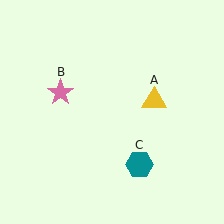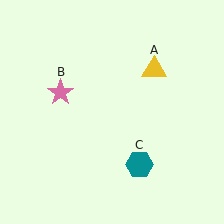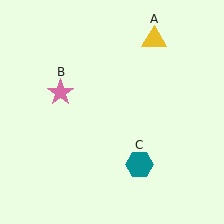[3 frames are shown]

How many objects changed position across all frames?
1 object changed position: yellow triangle (object A).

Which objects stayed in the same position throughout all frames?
Pink star (object B) and teal hexagon (object C) remained stationary.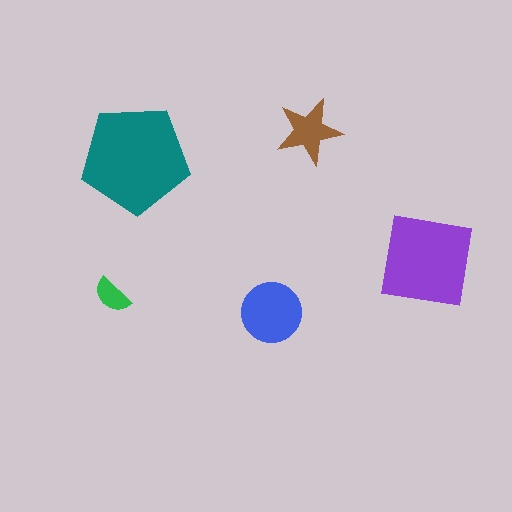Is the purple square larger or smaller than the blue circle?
Larger.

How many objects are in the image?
There are 5 objects in the image.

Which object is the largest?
The teal pentagon.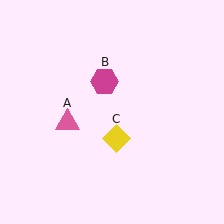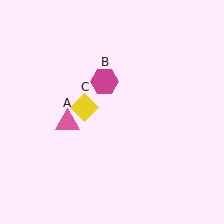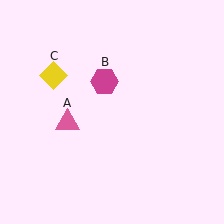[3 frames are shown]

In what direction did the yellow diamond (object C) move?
The yellow diamond (object C) moved up and to the left.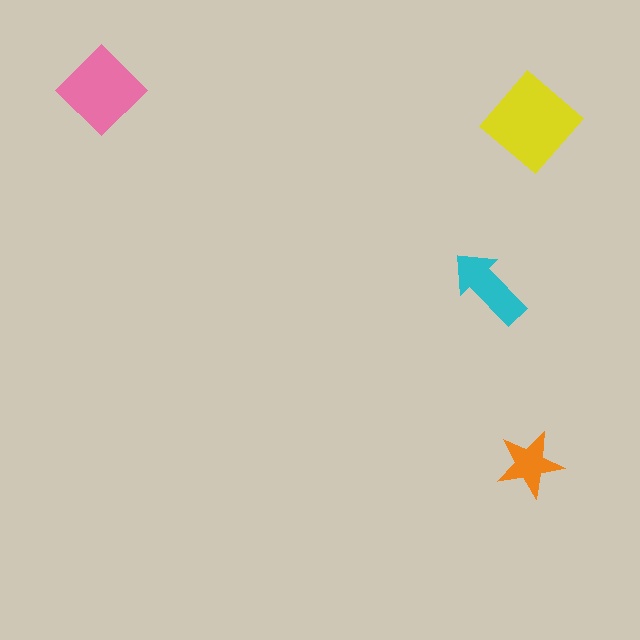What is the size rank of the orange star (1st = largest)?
4th.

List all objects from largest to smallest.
The yellow diamond, the pink diamond, the cyan arrow, the orange star.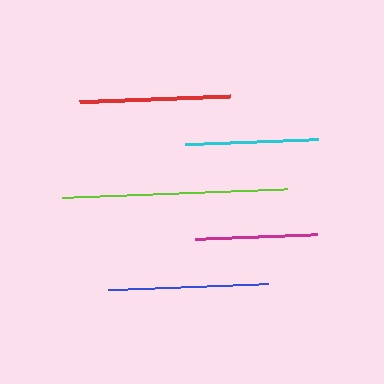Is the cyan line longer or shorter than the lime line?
The lime line is longer than the cyan line.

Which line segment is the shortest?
The magenta line is the shortest at approximately 122 pixels.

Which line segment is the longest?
The lime line is the longest at approximately 225 pixels.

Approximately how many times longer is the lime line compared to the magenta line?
The lime line is approximately 1.8 times the length of the magenta line.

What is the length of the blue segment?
The blue segment is approximately 159 pixels long.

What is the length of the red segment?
The red segment is approximately 151 pixels long.